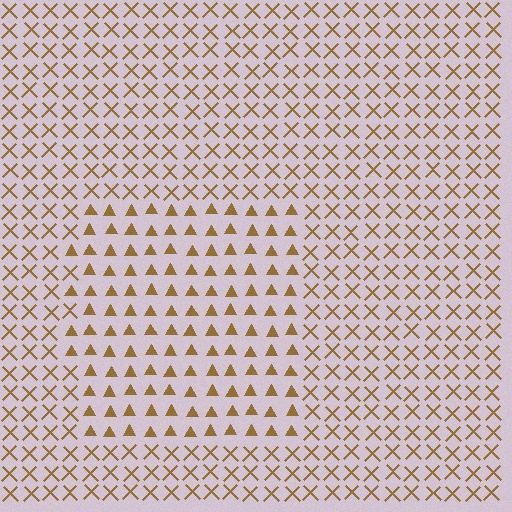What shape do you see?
I see a rectangle.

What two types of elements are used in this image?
The image uses triangles inside the rectangle region and X marks outside it.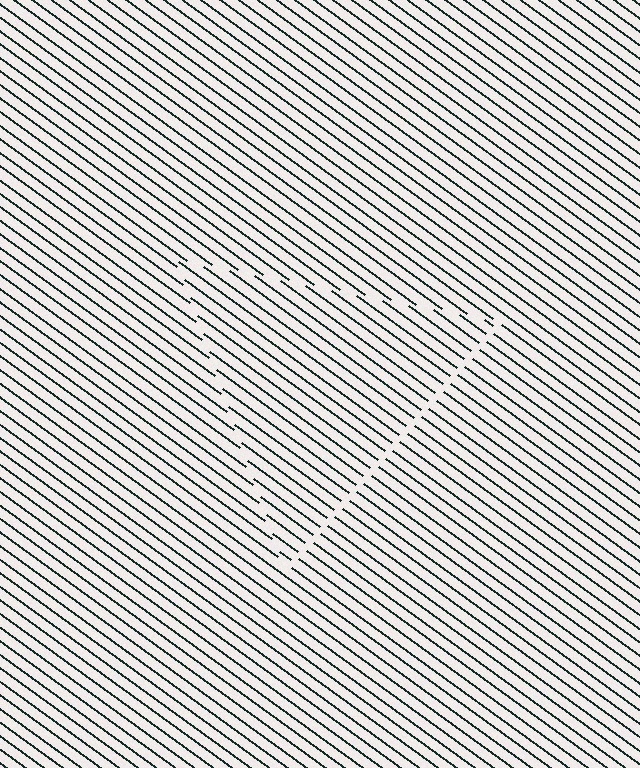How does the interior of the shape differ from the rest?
The interior of the shape contains the same grating, shifted by half a period — the contour is defined by the phase discontinuity where line-ends from the inner and outer gratings abut.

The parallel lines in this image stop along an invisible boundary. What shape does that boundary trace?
An illusory triangle. The interior of the shape contains the same grating, shifted by half a period — the contour is defined by the phase discontinuity where line-ends from the inner and outer gratings abut.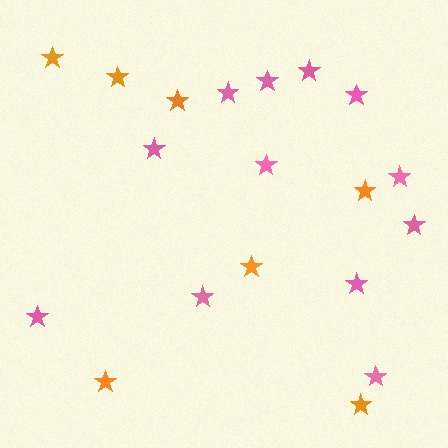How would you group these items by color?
There are 2 groups: one group of pink stars (12) and one group of orange stars (7).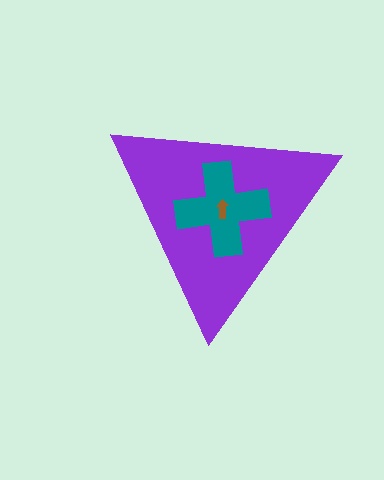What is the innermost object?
The brown arrow.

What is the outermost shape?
The purple triangle.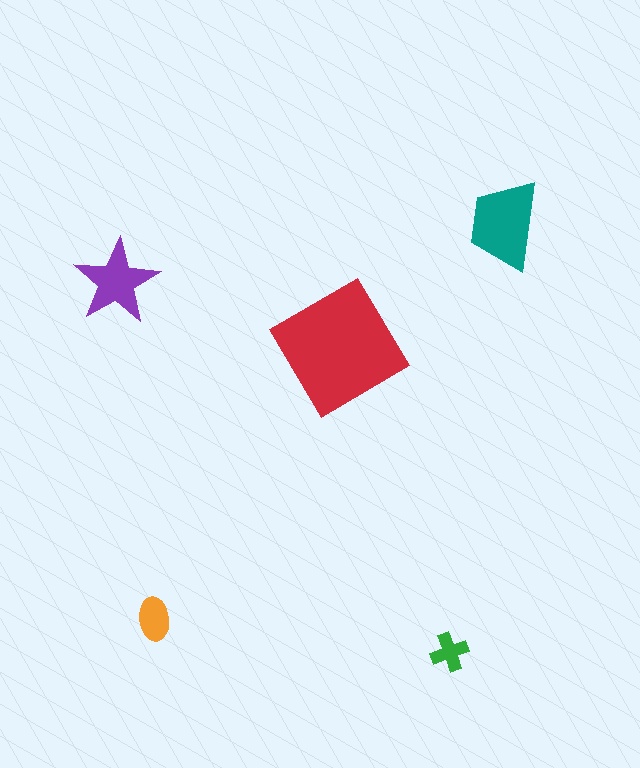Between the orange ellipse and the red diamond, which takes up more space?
The red diamond.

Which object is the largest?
The red diamond.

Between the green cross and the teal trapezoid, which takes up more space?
The teal trapezoid.